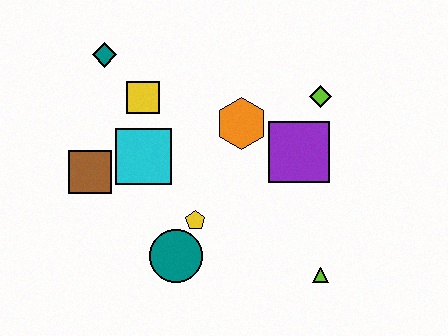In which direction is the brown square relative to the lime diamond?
The brown square is to the left of the lime diamond.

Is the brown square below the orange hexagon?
Yes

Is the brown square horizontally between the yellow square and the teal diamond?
No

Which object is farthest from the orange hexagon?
The lime triangle is farthest from the orange hexagon.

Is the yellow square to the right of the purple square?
No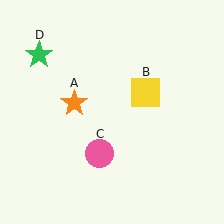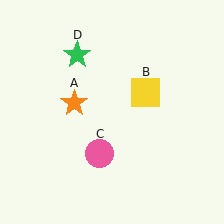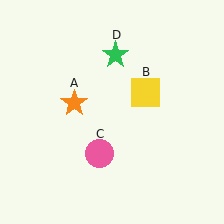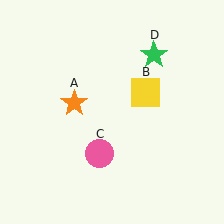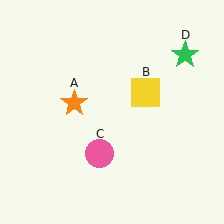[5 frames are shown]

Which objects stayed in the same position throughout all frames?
Orange star (object A) and yellow square (object B) and pink circle (object C) remained stationary.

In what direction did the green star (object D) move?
The green star (object D) moved right.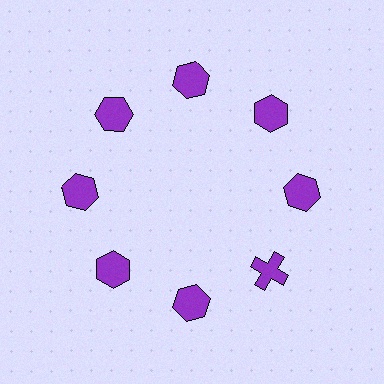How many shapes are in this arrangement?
There are 8 shapes arranged in a ring pattern.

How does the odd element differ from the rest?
It has a different shape: cross instead of hexagon.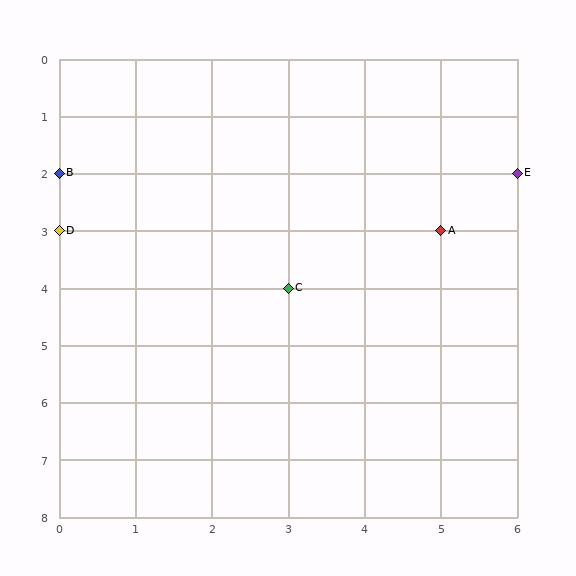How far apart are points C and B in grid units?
Points C and B are 3 columns and 2 rows apart (about 3.6 grid units diagonally).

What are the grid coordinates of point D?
Point D is at grid coordinates (0, 3).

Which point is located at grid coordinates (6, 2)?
Point E is at (6, 2).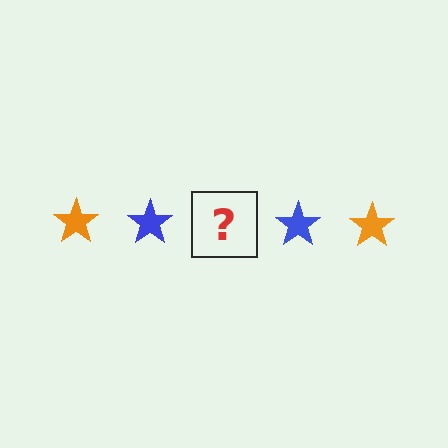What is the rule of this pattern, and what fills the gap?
The rule is that the pattern cycles through orange, blue stars. The gap should be filled with an orange star.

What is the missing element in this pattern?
The missing element is an orange star.